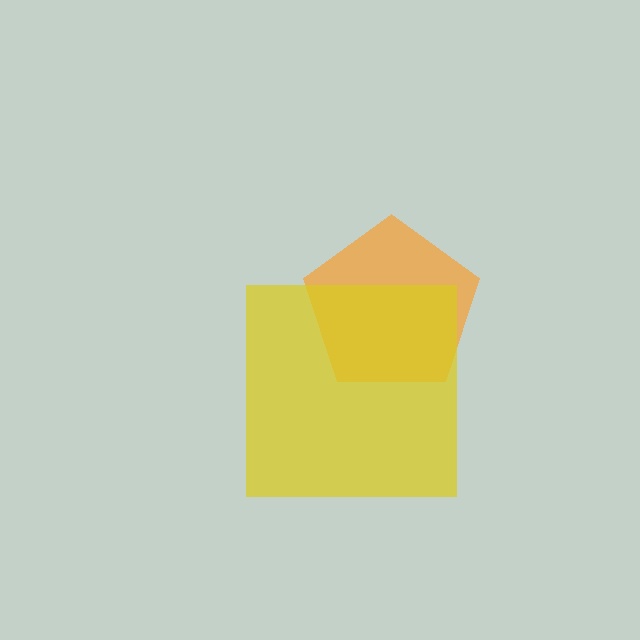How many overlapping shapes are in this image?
There are 2 overlapping shapes in the image.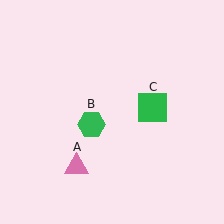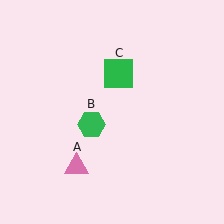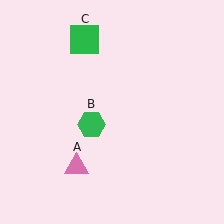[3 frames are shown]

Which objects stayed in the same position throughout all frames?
Pink triangle (object A) and green hexagon (object B) remained stationary.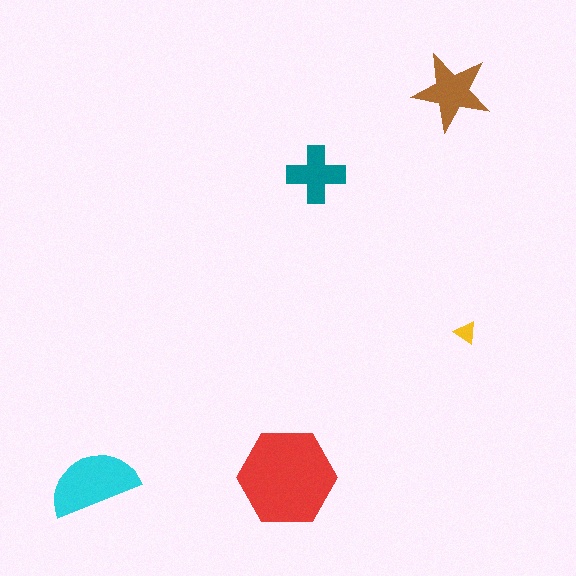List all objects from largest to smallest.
The red hexagon, the cyan semicircle, the brown star, the teal cross, the yellow triangle.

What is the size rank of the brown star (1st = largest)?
3rd.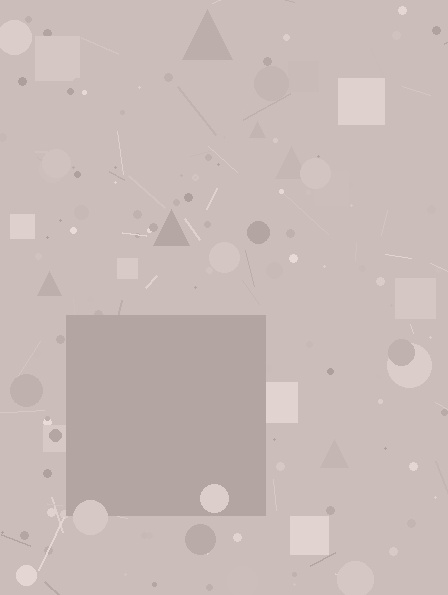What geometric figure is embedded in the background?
A square is embedded in the background.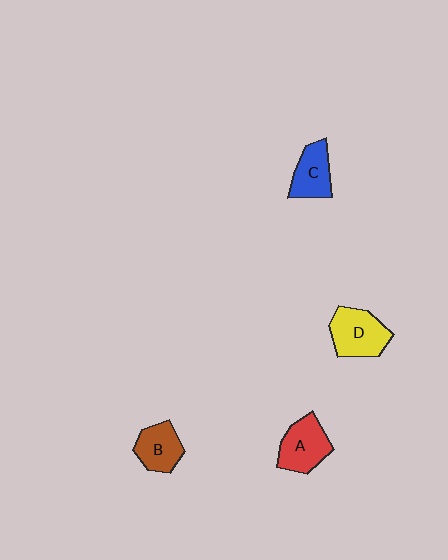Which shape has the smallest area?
Shape C (blue).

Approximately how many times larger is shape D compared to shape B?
Approximately 1.3 times.